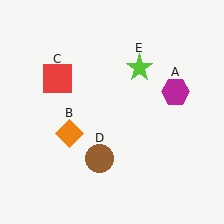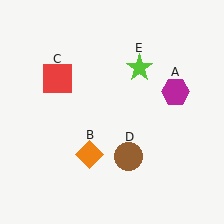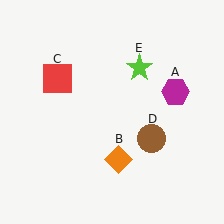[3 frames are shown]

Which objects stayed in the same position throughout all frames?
Magenta hexagon (object A) and red square (object C) and lime star (object E) remained stationary.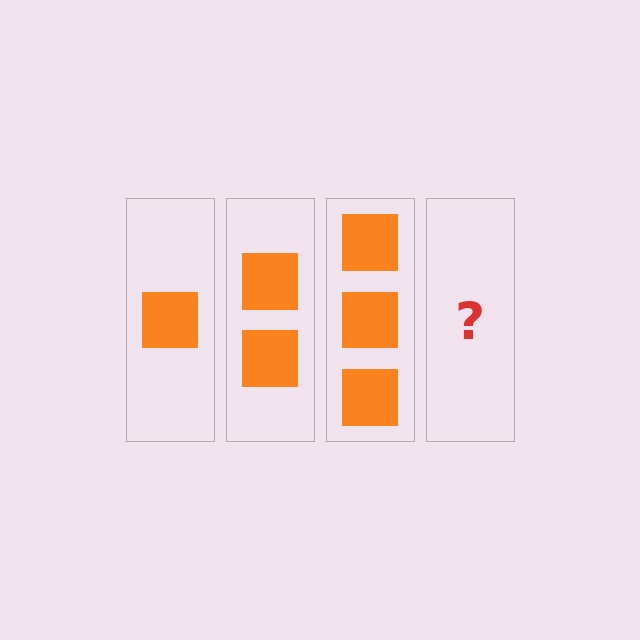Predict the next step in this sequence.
The next step is 4 squares.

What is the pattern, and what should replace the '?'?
The pattern is that each step adds one more square. The '?' should be 4 squares.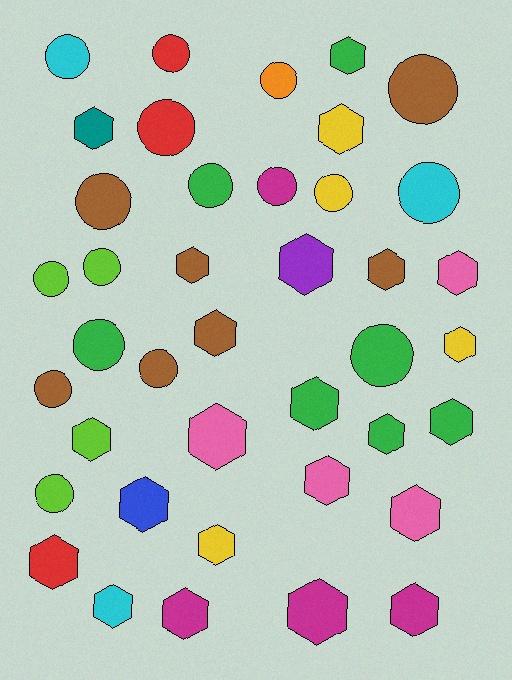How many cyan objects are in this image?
There are 3 cyan objects.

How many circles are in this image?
There are 17 circles.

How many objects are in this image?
There are 40 objects.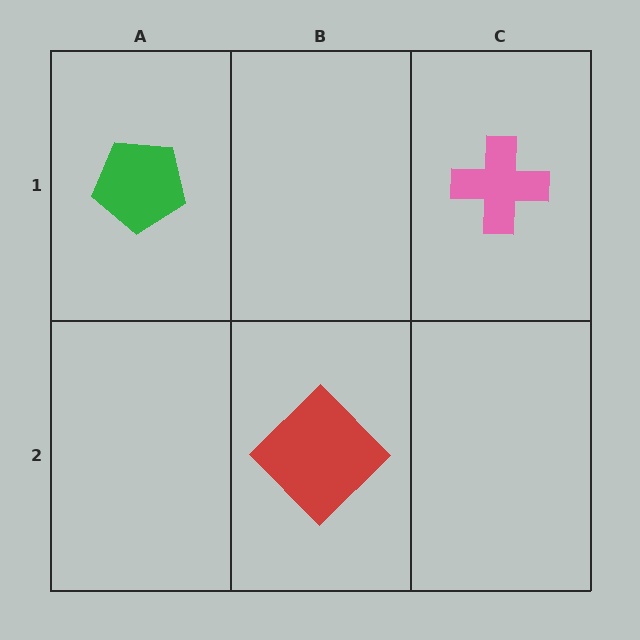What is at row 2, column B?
A red diamond.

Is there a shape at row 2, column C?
No, that cell is empty.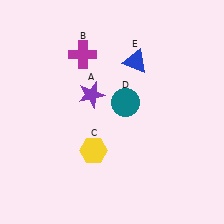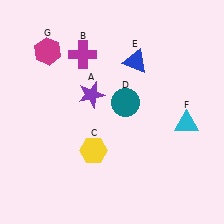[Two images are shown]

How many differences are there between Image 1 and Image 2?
There are 2 differences between the two images.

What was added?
A cyan triangle (F), a magenta hexagon (G) were added in Image 2.